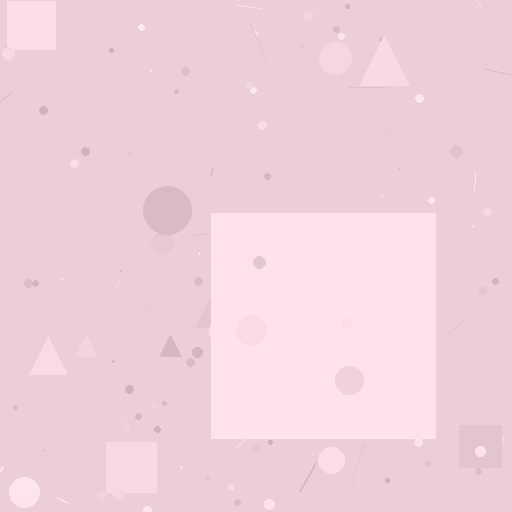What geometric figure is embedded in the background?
A square is embedded in the background.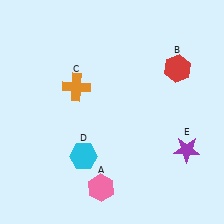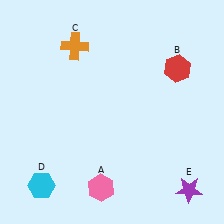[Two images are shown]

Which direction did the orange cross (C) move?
The orange cross (C) moved up.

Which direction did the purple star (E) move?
The purple star (E) moved down.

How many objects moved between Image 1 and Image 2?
3 objects moved between the two images.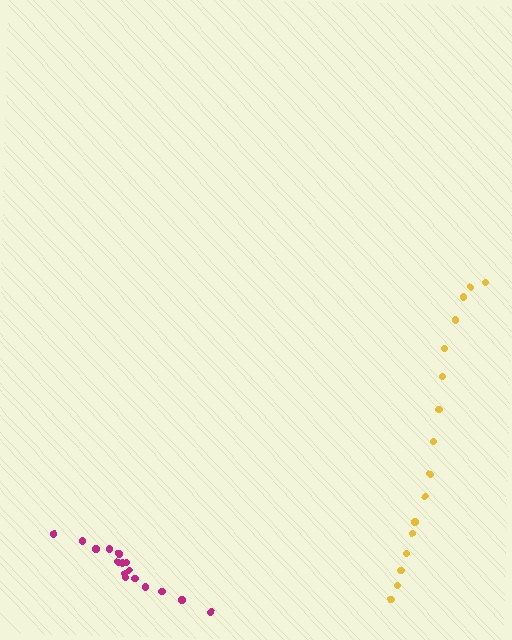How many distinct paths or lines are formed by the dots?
There are 2 distinct paths.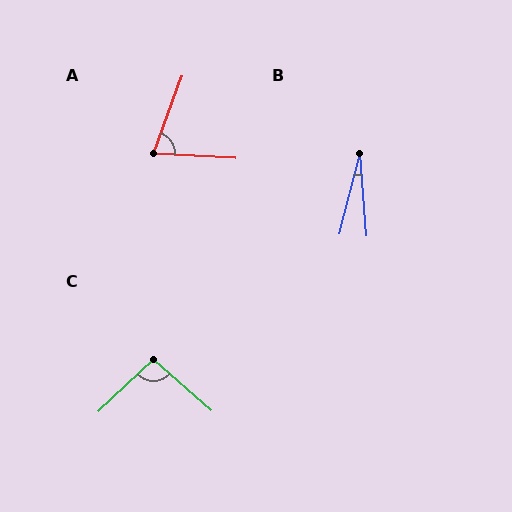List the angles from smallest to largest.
B (19°), A (73°), C (95°).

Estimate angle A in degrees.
Approximately 73 degrees.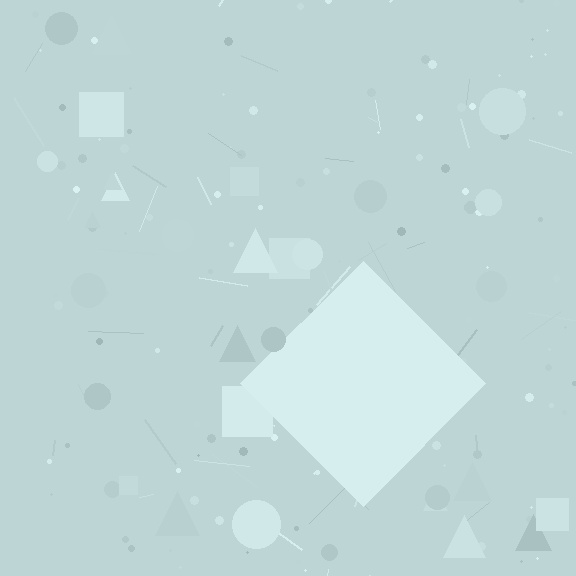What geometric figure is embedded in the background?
A diamond is embedded in the background.